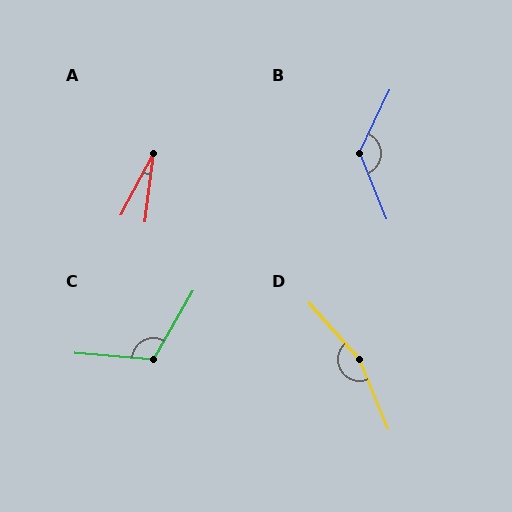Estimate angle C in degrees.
Approximately 116 degrees.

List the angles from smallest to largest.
A (21°), C (116°), B (132°), D (161°).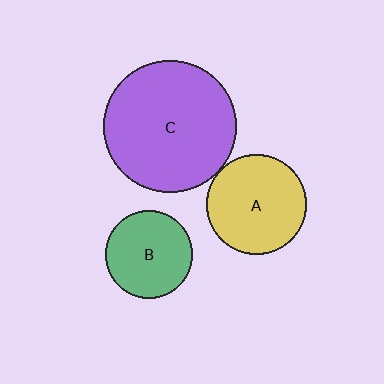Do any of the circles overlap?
No, none of the circles overlap.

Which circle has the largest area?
Circle C (purple).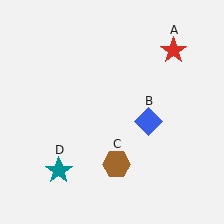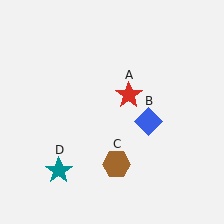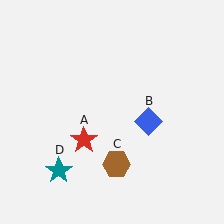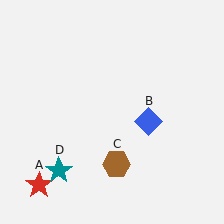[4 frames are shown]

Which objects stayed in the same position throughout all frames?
Blue diamond (object B) and brown hexagon (object C) and teal star (object D) remained stationary.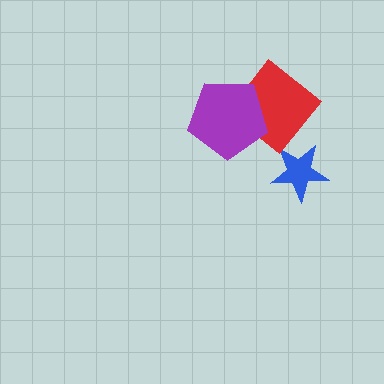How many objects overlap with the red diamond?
1 object overlaps with the red diamond.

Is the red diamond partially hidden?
Yes, it is partially covered by another shape.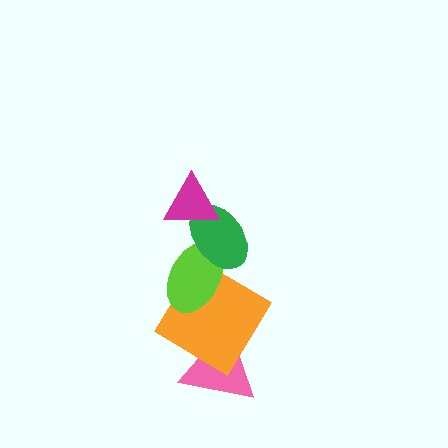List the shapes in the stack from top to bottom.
From top to bottom: the magenta triangle, the green ellipse, the lime ellipse, the orange diamond, the pink triangle.